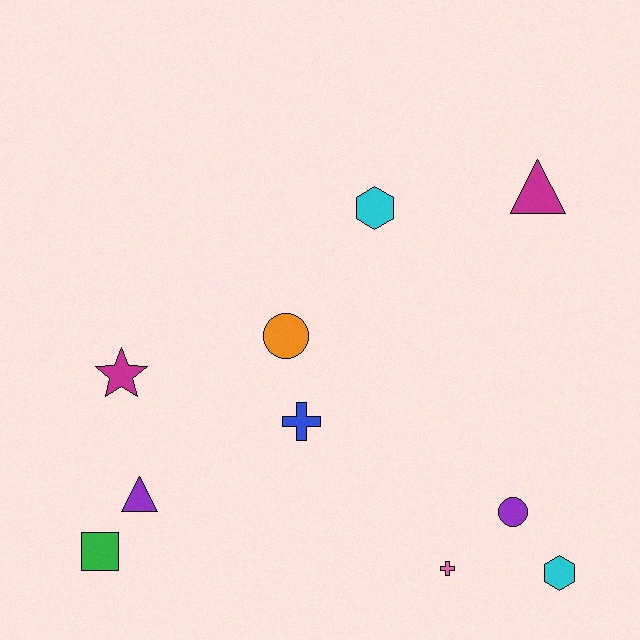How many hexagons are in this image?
There are 2 hexagons.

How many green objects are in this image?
There is 1 green object.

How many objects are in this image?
There are 10 objects.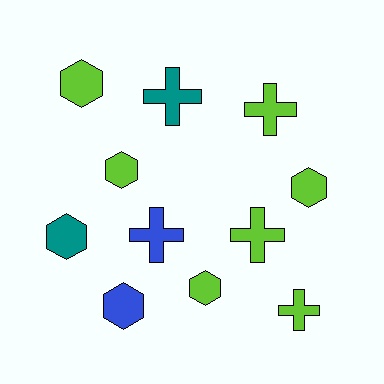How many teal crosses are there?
There is 1 teal cross.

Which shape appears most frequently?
Hexagon, with 6 objects.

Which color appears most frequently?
Lime, with 7 objects.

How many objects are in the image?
There are 11 objects.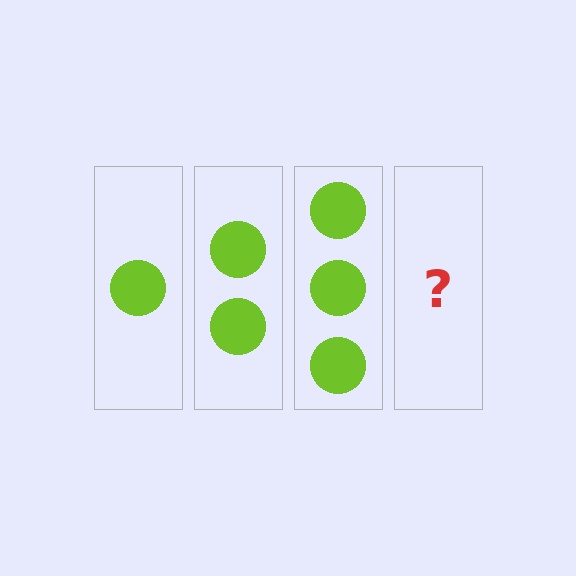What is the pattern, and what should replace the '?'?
The pattern is that each step adds one more circle. The '?' should be 4 circles.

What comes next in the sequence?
The next element should be 4 circles.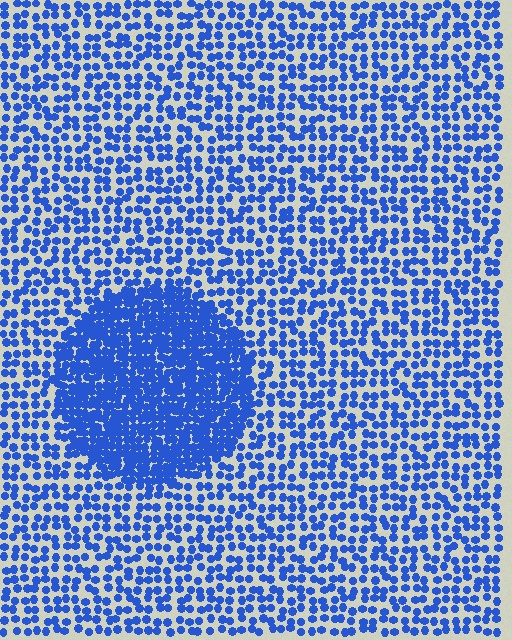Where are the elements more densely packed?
The elements are more densely packed inside the circle boundary.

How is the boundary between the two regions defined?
The boundary is defined by a change in element density (approximately 2.3x ratio). All elements are the same color, size, and shape.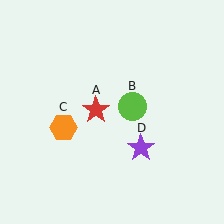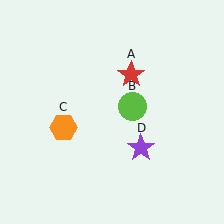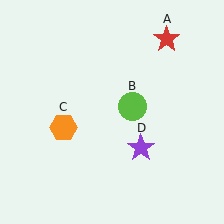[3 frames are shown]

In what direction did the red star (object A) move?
The red star (object A) moved up and to the right.